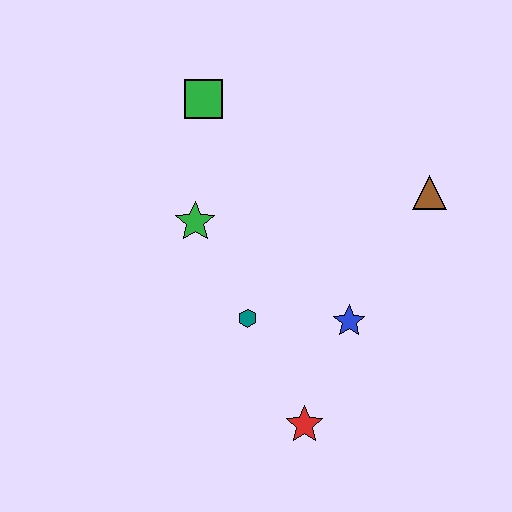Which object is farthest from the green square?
The red star is farthest from the green square.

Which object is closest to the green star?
The teal hexagon is closest to the green star.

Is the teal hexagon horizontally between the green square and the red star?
Yes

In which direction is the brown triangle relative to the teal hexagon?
The brown triangle is to the right of the teal hexagon.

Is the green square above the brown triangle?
Yes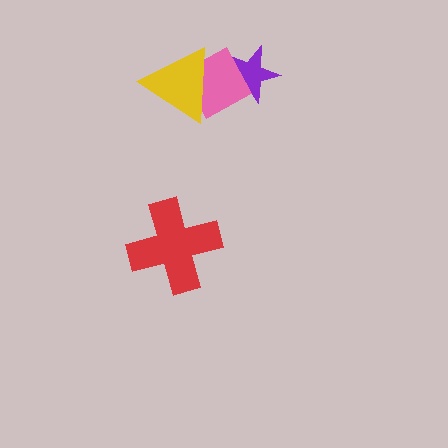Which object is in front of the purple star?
The pink diamond is in front of the purple star.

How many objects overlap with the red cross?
0 objects overlap with the red cross.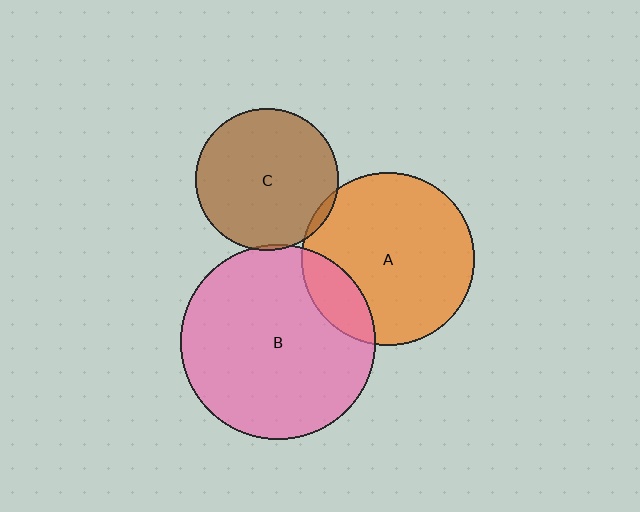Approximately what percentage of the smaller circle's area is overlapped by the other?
Approximately 5%.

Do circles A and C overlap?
Yes.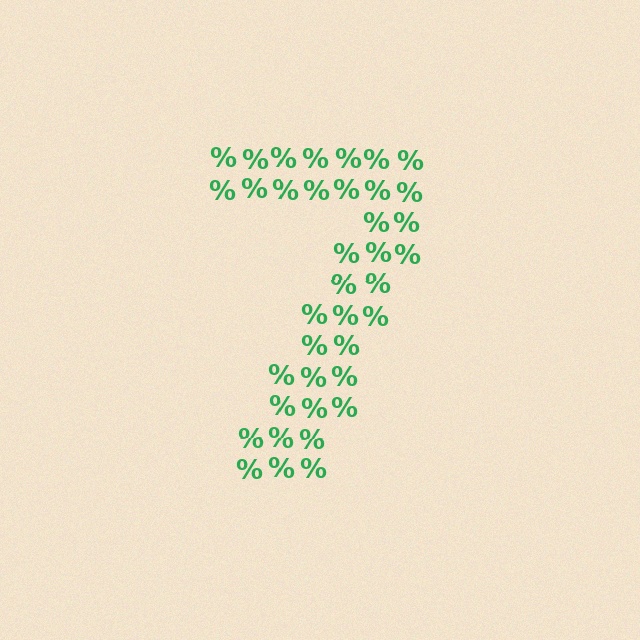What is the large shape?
The large shape is the digit 7.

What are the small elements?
The small elements are percent signs.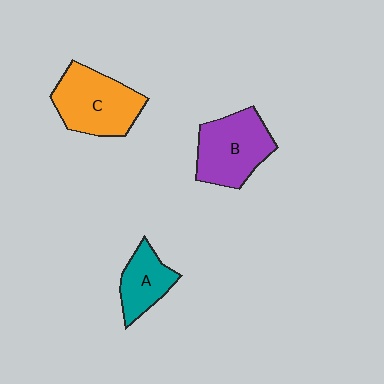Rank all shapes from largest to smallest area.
From largest to smallest: C (orange), B (purple), A (teal).